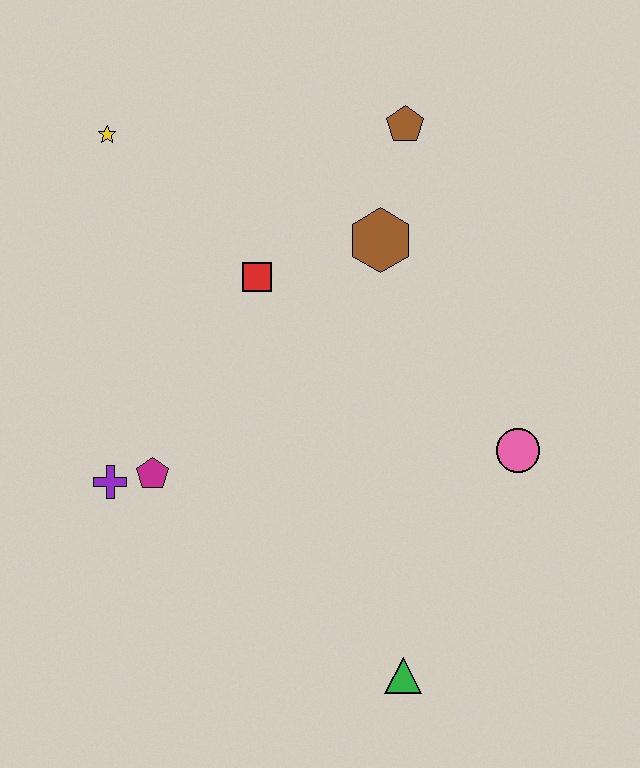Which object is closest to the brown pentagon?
The brown hexagon is closest to the brown pentagon.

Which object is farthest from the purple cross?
The brown pentagon is farthest from the purple cross.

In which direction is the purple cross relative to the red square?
The purple cross is below the red square.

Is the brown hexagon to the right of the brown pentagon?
No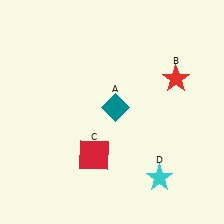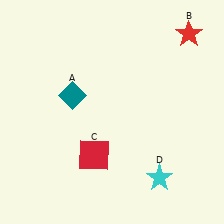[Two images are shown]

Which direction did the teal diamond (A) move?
The teal diamond (A) moved left.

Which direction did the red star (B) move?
The red star (B) moved up.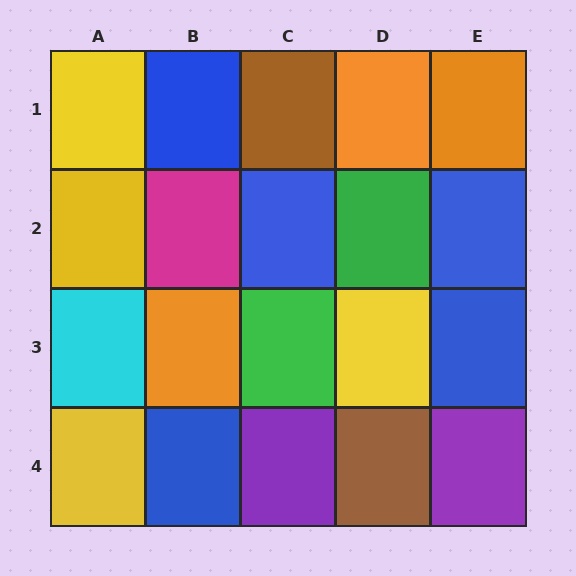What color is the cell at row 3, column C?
Green.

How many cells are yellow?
4 cells are yellow.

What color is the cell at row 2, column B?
Magenta.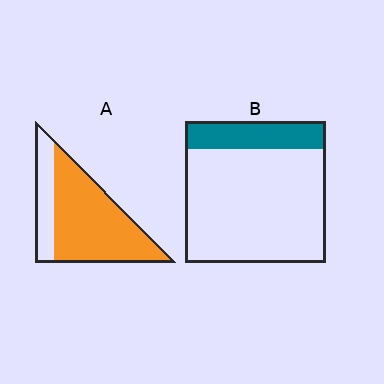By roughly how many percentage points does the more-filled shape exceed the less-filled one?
By roughly 55 percentage points (A over B).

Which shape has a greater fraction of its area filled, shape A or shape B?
Shape A.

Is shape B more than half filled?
No.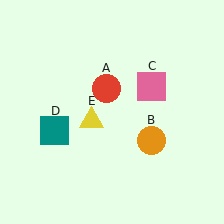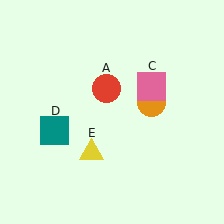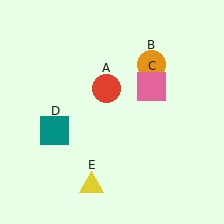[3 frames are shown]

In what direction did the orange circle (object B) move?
The orange circle (object B) moved up.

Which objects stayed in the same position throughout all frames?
Red circle (object A) and pink square (object C) and teal square (object D) remained stationary.